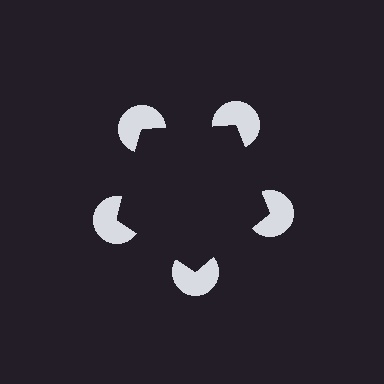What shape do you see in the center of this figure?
An illusory pentagon — its edges are inferred from the aligned wedge cuts in the pac-man discs, not physically drawn.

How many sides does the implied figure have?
5 sides.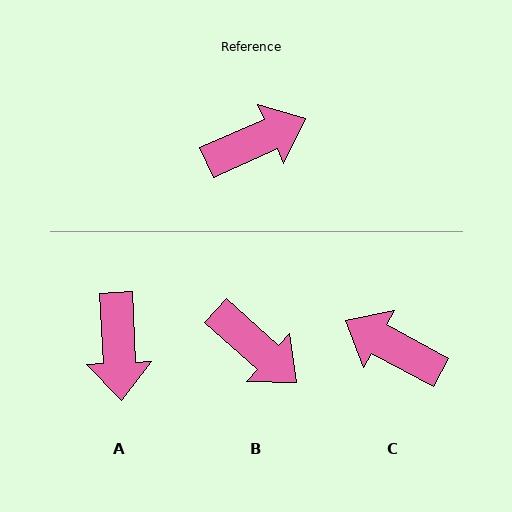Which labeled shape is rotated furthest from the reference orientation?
C, about 128 degrees away.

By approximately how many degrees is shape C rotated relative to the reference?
Approximately 128 degrees counter-clockwise.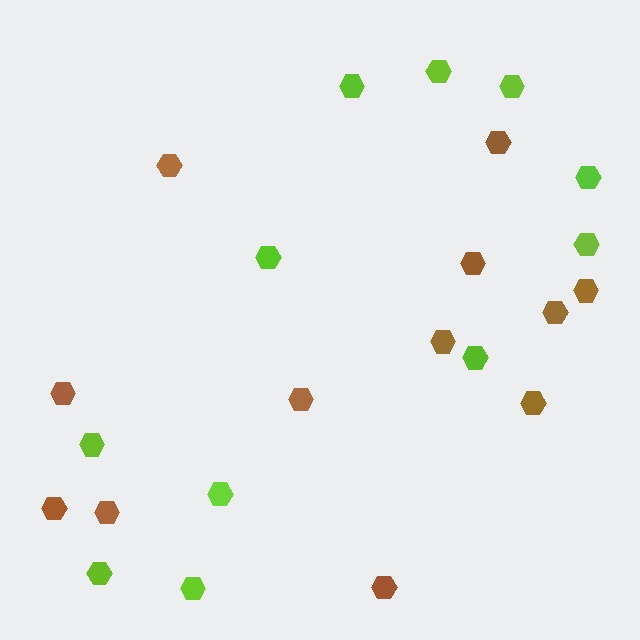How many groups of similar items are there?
There are 2 groups: one group of brown hexagons (12) and one group of lime hexagons (11).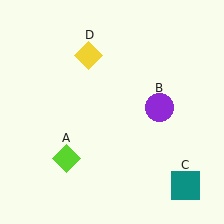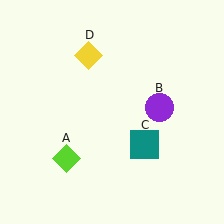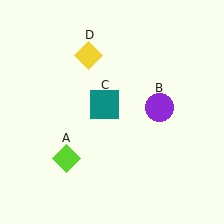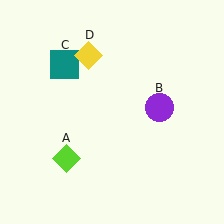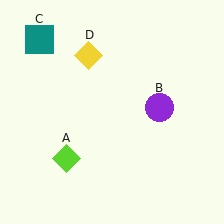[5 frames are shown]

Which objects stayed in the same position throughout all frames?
Lime diamond (object A) and purple circle (object B) and yellow diamond (object D) remained stationary.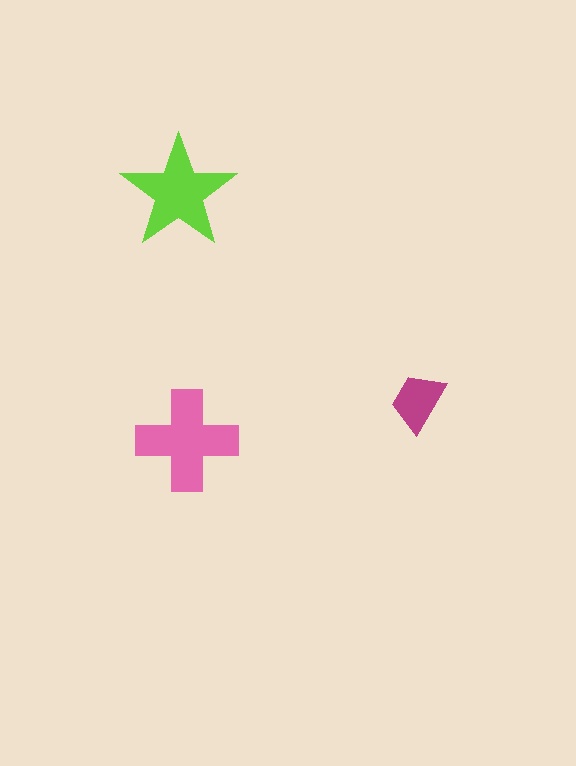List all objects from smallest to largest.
The magenta trapezoid, the lime star, the pink cross.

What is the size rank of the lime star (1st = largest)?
2nd.